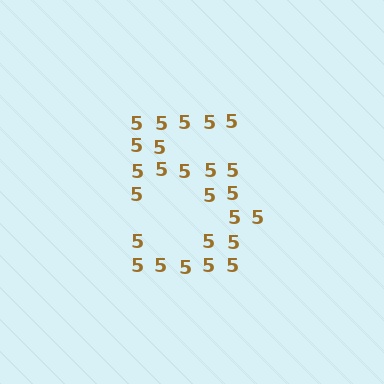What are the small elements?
The small elements are digit 5's.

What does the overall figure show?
The overall figure shows the digit 5.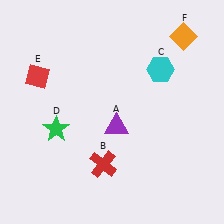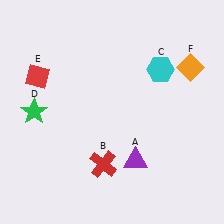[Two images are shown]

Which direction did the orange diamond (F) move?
The orange diamond (F) moved down.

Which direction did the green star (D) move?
The green star (D) moved left.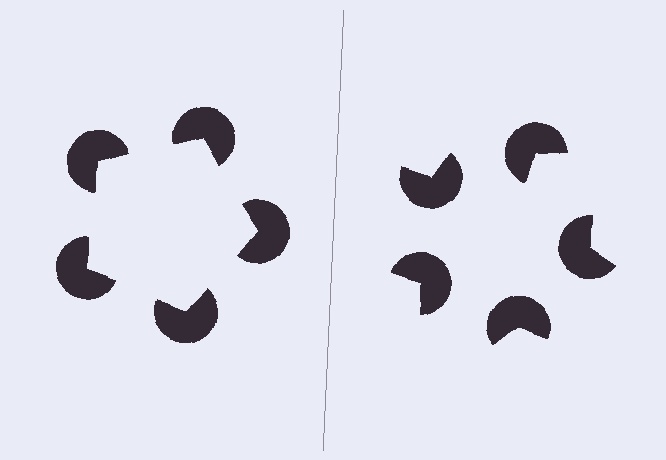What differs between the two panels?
The pac-man discs are positioned identically on both sides; only the wedge orientations differ. On the left they align to a pentagon; on the right they are misaligned.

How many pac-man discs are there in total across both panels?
10 — 5 on each side.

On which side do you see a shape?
An illusory pentagon appears on the left side. On the right side the wedge cuts are rotated, so no coherent shape forms.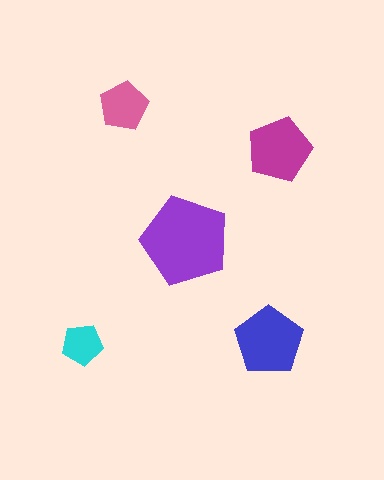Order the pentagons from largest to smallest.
the purple one, the blue one, the magenta one, the pink one, the cyan one.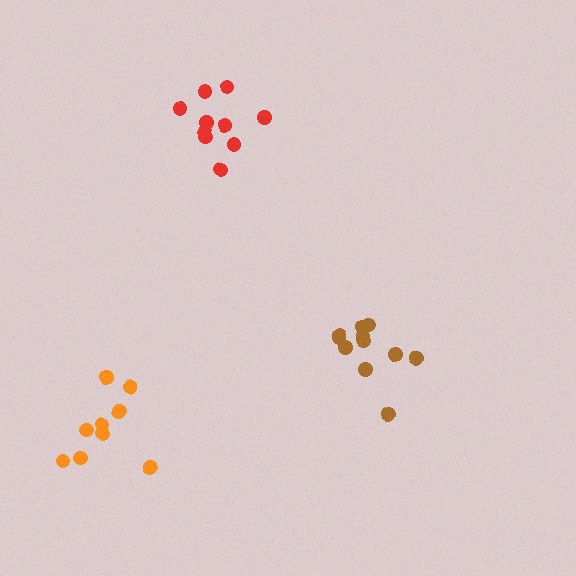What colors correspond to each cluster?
The clusters are colored: red, brown, orange.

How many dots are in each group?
Group 1: 10 dots, Group 2: 11 dots, Group 3: 9 dots (30 total).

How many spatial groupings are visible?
There are 3 spatial groupings.